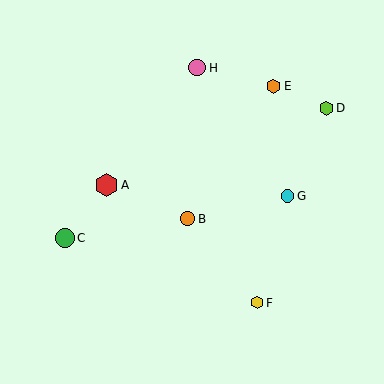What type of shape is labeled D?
Shape D is a lime hexagon.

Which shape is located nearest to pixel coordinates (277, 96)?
The orange hexagon (labeled E) at (274, 86) is nearest to that location.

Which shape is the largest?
The red hexagon (labeled A) is the largest.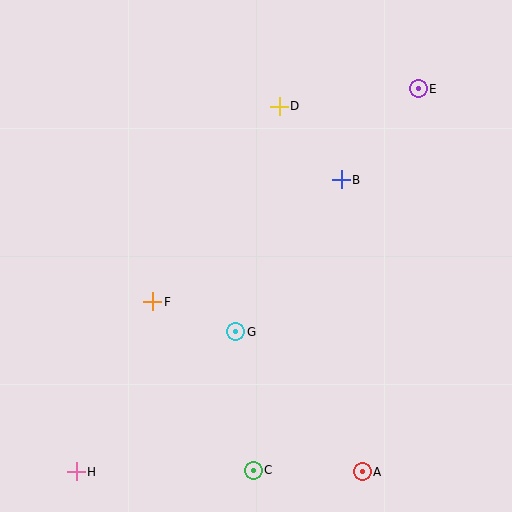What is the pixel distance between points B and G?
The distance between B and G is 185 pixels.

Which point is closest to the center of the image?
Point G at (236, 332) is closest to the center.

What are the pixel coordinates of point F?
Point F is at (153, 302).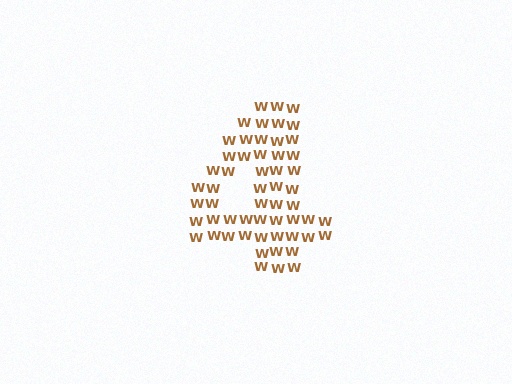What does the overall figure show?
The overall figure shows the digit 4.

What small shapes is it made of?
It is made of small letter W's.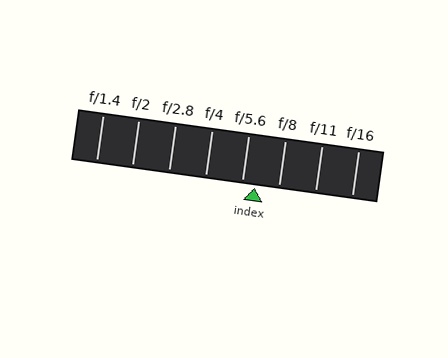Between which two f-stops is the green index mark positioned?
The index mark is between f/5.6 and f/8.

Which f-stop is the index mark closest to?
The index mark is closest to f/5.6.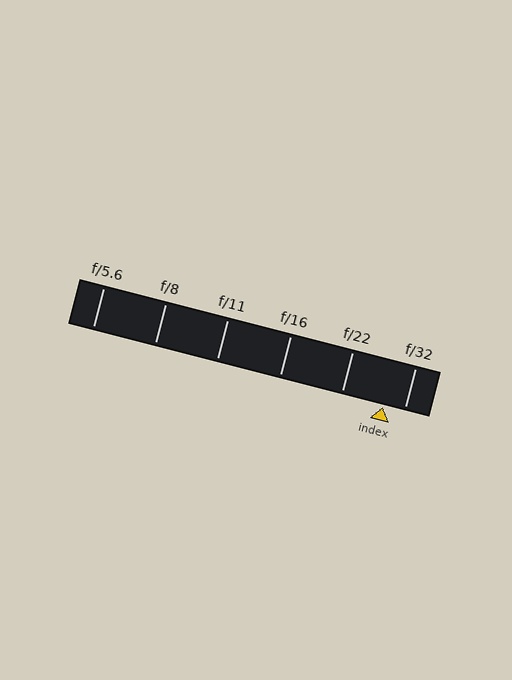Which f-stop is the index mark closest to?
The index mark is closest to f/32.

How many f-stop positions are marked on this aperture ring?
There are 6 f-stop positions marked.